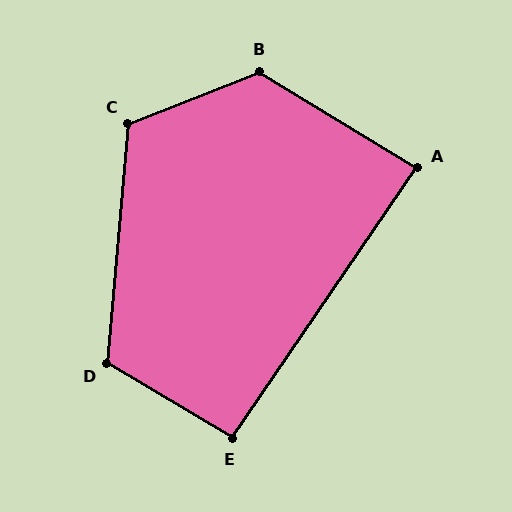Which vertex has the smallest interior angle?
A, at approximately 87 degrees.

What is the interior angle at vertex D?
Approximately 116 degrees (obtuse).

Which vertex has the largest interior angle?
B, at approximately 127 degrees.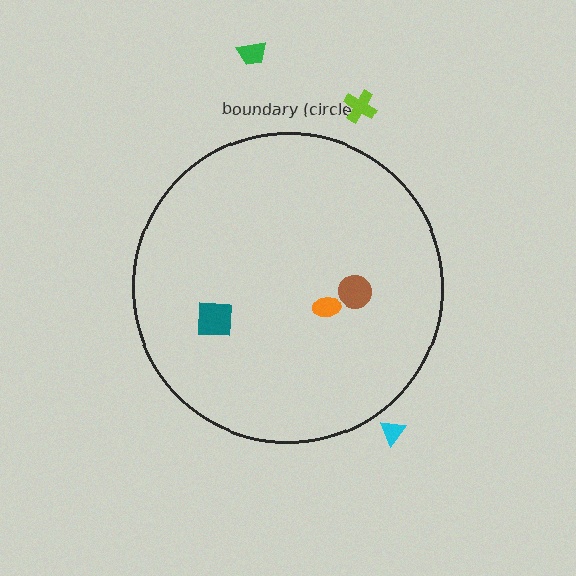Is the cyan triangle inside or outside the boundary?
Outside.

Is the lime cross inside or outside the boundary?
Outside.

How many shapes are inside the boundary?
3 inside, 3 outside.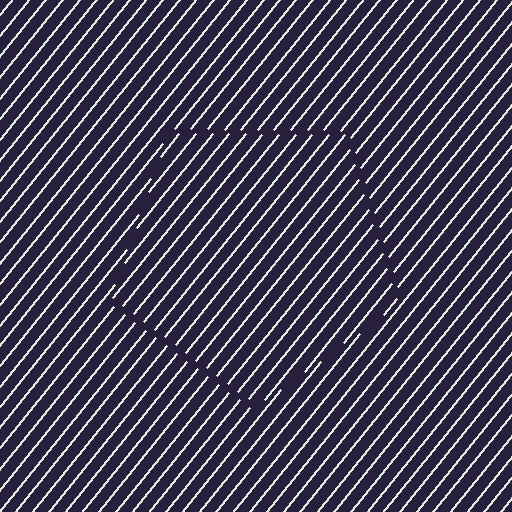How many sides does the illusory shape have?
5 sides — the line-ends trace a pentagon.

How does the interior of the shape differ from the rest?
The interior of the shape contains the same grating, shifted by half a period — the contour is defined by the phase discontinuity where line-ends from the inner and outer gratings abut.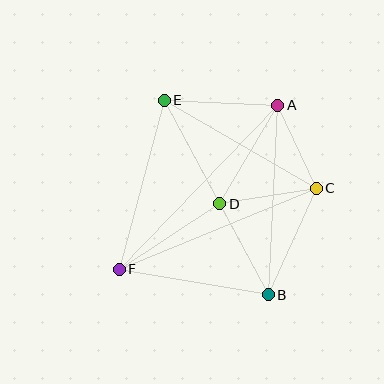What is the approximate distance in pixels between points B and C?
The distance between B and C is approximately 117 pixels.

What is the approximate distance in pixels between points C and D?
The distance between C and D is approximately 98 pixels.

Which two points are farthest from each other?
Points A and F are farthest from each other.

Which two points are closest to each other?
Points A and C are closest to each other.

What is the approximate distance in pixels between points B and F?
The distance between B and F is approximately 151 pixels.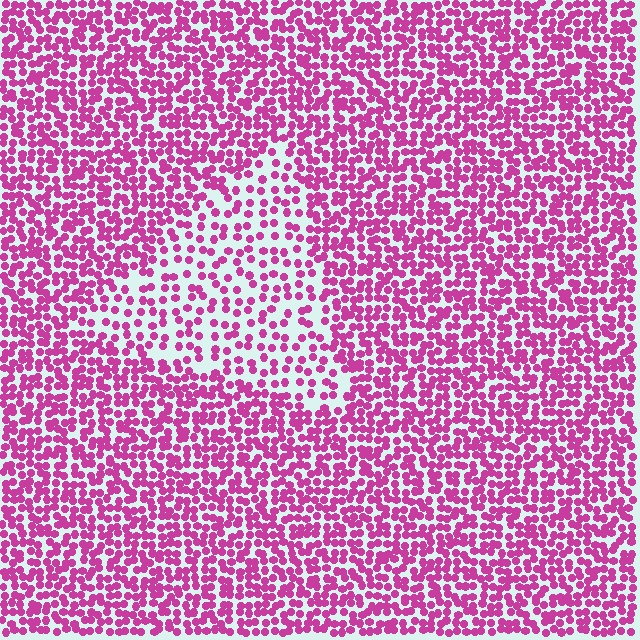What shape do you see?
I see a triangle.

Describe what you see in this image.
The image contains small magenta elements arranged at two different densities. A triangle-shaped region is visible where the elements are less densely packed than the surrounding area.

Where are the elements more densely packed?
The elements are more densely packed outside the triangle boundary.